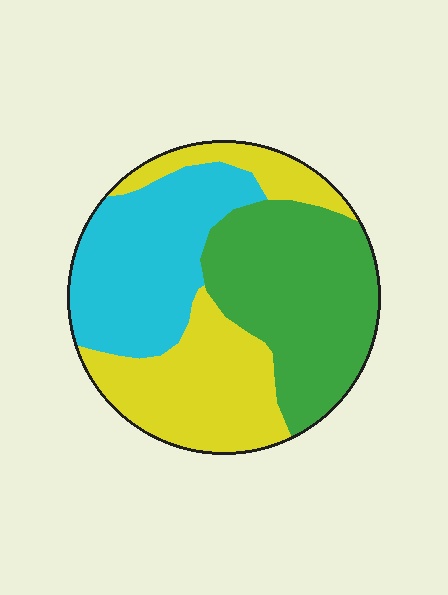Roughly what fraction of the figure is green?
Green takes up about three eighths (3/8) of the figure.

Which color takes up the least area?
Cyan, at roughly 30%.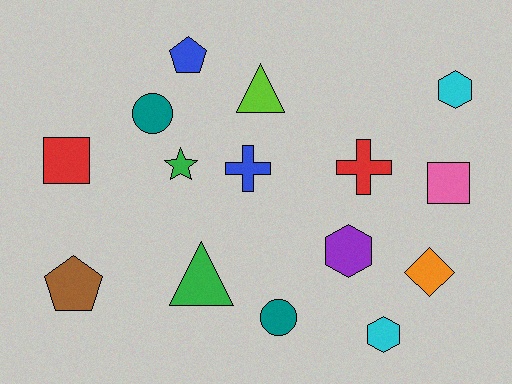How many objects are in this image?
There are 15 objects.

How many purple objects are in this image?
There is 1 purple object.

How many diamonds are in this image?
There is 1 diamond.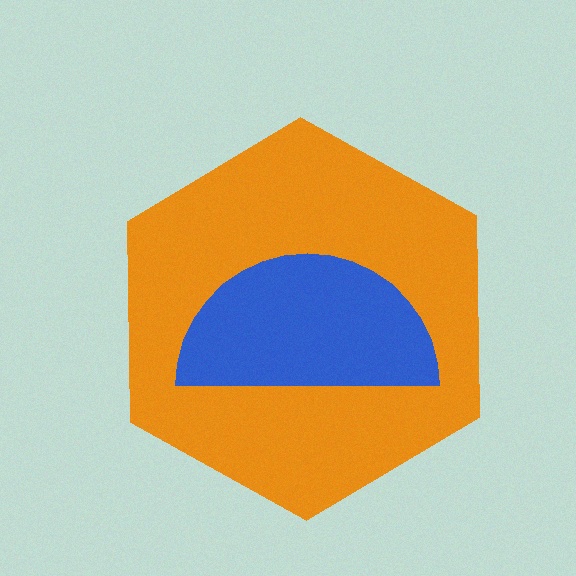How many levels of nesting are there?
2.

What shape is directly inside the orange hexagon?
The blue semicircle.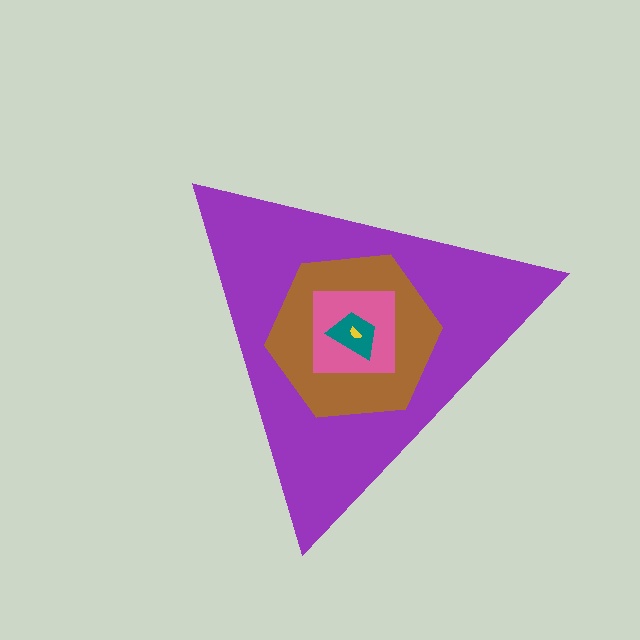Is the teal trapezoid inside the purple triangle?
Yes.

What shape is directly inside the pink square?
The teal trapezoid.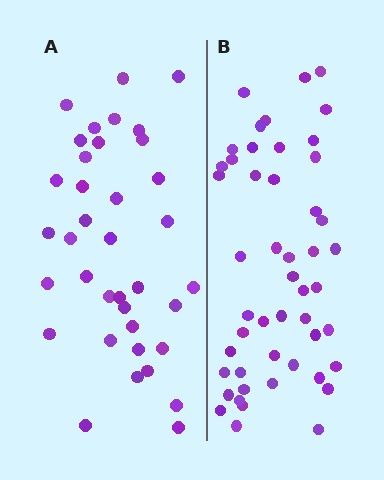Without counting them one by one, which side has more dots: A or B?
Region B (the right region) has more dots.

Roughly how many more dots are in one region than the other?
Region B has roughly 12 or so more dots than region A.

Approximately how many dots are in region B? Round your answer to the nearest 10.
About 50 dots. (The exact count is 49, which rounds to 50.)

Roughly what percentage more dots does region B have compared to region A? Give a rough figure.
About 30% more.